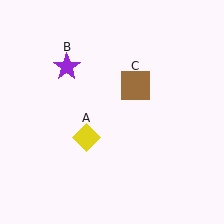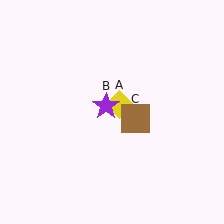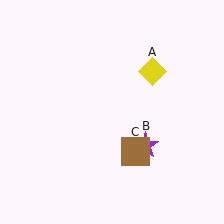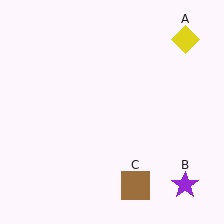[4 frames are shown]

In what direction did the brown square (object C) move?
The brown square (object C) moved down.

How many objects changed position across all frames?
3 objects changed position: yellow diamond (object A), purple star (object B), brown square (object C).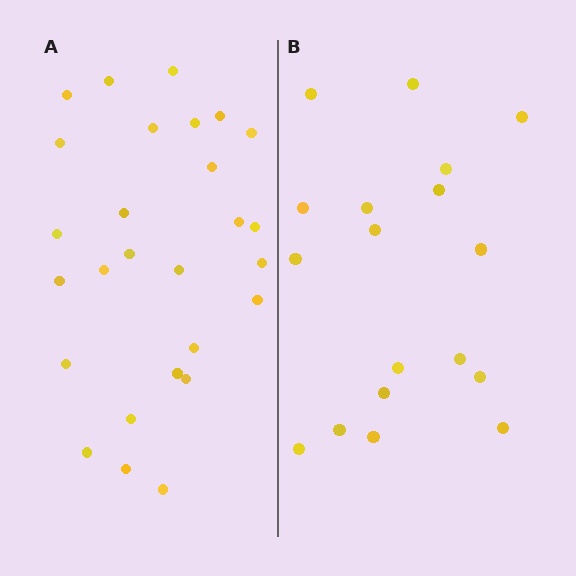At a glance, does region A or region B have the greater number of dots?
Region A (the left region) has more dots.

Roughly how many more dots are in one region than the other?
Region A has roughly 8 or so more dots than region B.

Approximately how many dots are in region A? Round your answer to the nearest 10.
About 30 dots. (The exact count is 27, which rounds to 30.)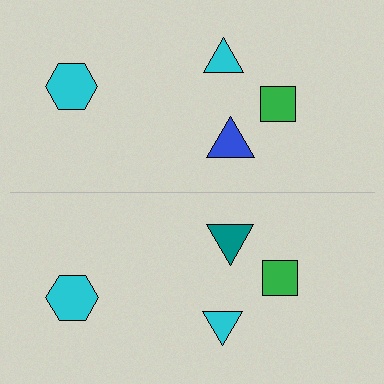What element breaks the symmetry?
The teal triangle on the bottom side breaks the symmetry — its mirror counterpart is blue.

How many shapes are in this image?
There are 8 shapes in this image.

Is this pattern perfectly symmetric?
No, the pattern is not perfectly symmetric. The teal triangle on the bottom side breaks the symmetry — its mirror counterpart is blue.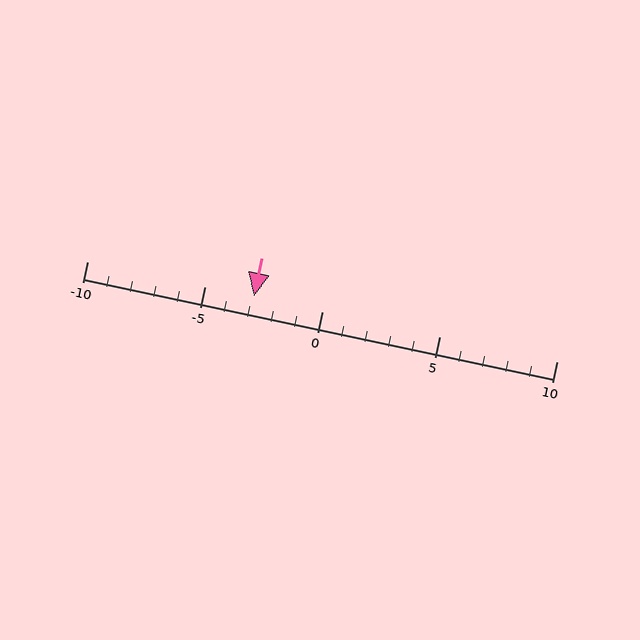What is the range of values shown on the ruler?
The ruler shows values from -10 to 10.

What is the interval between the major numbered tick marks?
The major tick marks are spaced 5 units apart.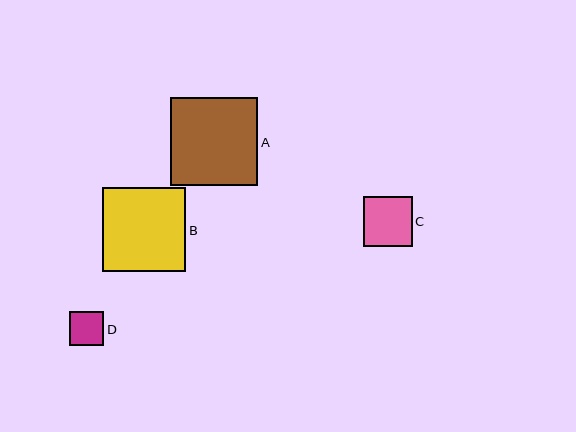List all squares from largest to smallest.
From largest to smallest: A, B, C, D.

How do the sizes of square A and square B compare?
Square A and square B are approximately the same size.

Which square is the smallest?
Square D is the smallest with a size of approximately 34 pixels.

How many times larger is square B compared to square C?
Square B is approximately 1.7 times the size of square C.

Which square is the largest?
Square A is the largest with a size of approximately 87 pixels.